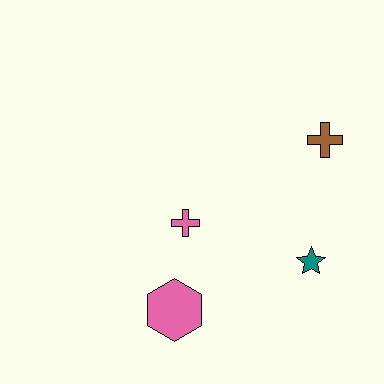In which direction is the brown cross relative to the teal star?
The brown cross is above the teal star.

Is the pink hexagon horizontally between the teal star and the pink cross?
No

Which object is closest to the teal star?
The brown cross is closest to the teal star.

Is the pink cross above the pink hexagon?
Yes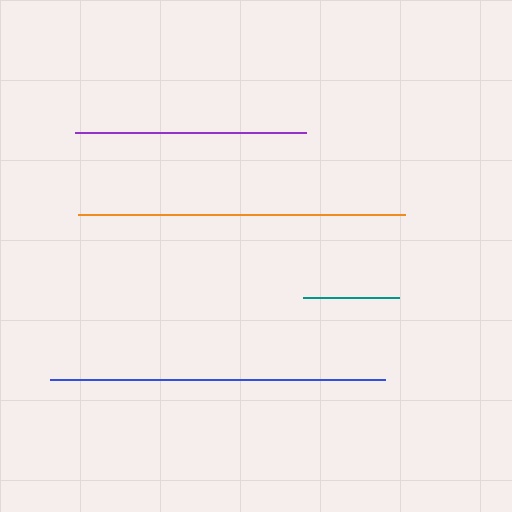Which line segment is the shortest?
The teal line is the shortest at approximately 96 pixels.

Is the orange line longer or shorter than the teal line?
The orange line is longer than the teal line.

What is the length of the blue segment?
The blue segment is approximately 335 pixels long.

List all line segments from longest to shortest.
From longest to shortest: blue, orange, purple, teal.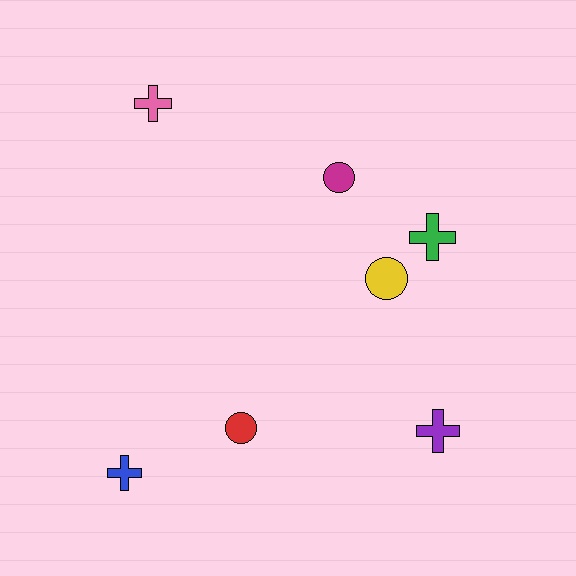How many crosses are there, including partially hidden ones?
There are 4 crosses.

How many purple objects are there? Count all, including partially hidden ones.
There is 1 purple object.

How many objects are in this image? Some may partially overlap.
There are 7 objects.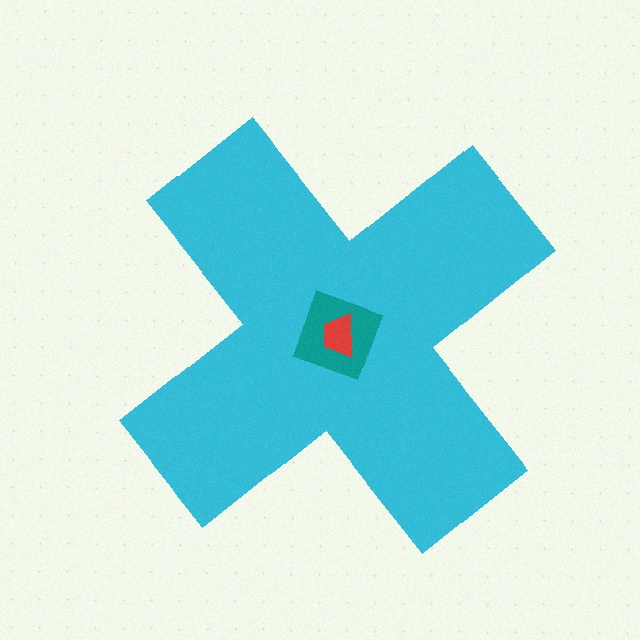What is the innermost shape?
The red trapezoid.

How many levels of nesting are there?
3.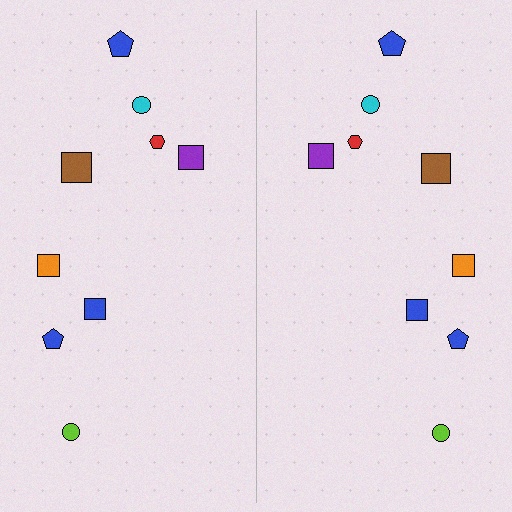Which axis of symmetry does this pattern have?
The pattern has a vertical axis of symmetry running through the center of the image.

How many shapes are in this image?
There are 18 shapes in this image.